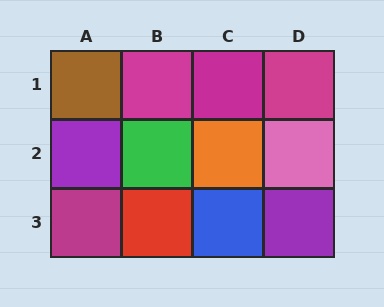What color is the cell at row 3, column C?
Blue.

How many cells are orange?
1 cell is orange.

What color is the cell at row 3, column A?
Magenta.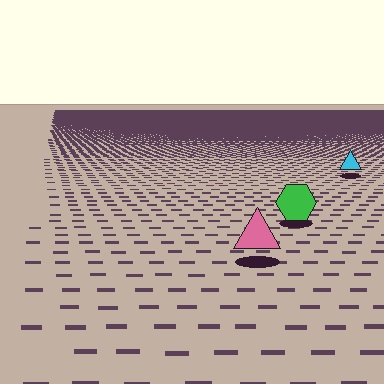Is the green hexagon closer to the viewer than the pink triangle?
No. The pink triangle is closer — you can tell from the texture gradient: the ground texture is coarser near it.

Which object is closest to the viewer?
The pink triangle is closest. The texture marks near it are larger and more spread out.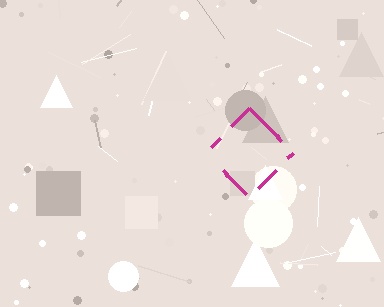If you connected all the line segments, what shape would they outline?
They would outline a diamond.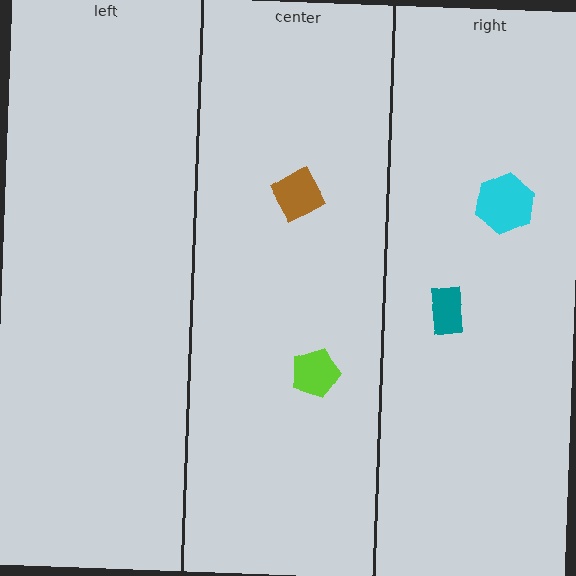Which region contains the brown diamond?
The center region.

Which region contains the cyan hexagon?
The right region.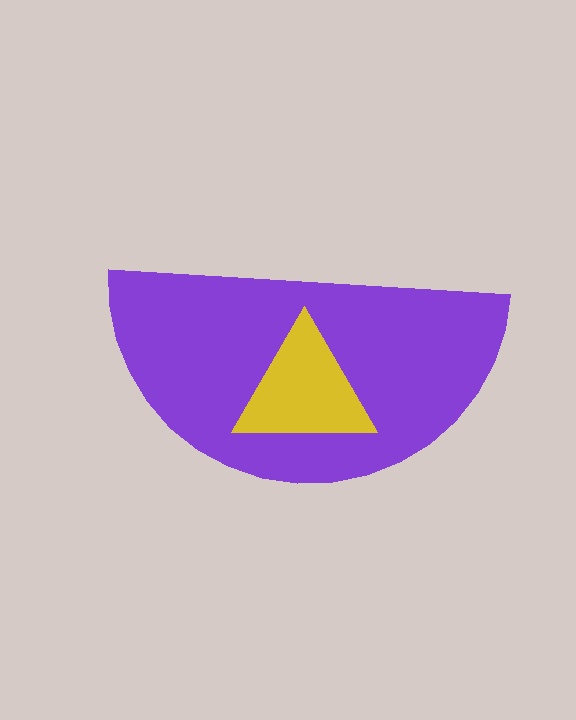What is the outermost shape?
The purple semicircle.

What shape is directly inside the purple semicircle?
The yellow triangle.